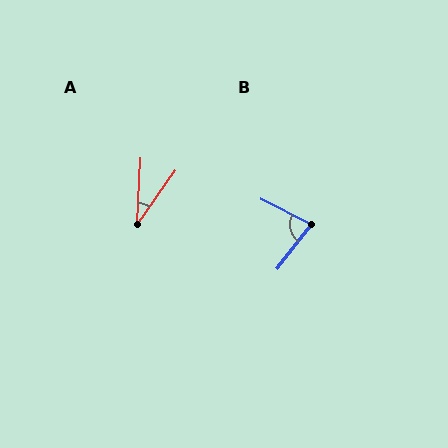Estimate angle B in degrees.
Approximately 79 degrees.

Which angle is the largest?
B, at approximately 79 degrees.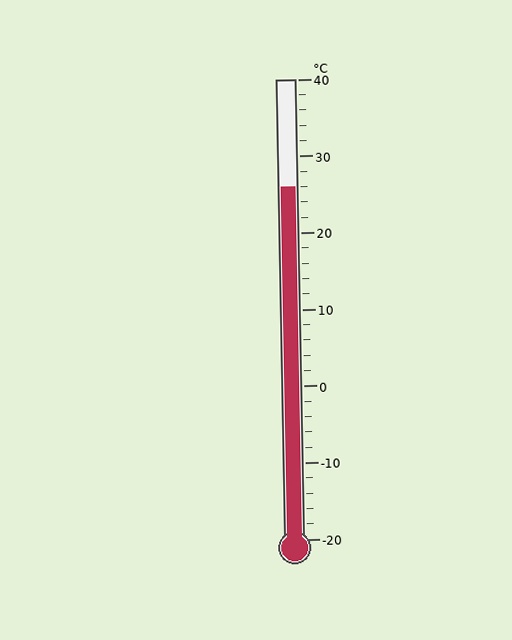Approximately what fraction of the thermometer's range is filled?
The thermometer is filled to approximately 75% of its range.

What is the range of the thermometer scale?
The thermometer scale ranges from -20°C to 40°C.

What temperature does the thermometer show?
The thermometer shows approximately 26°C.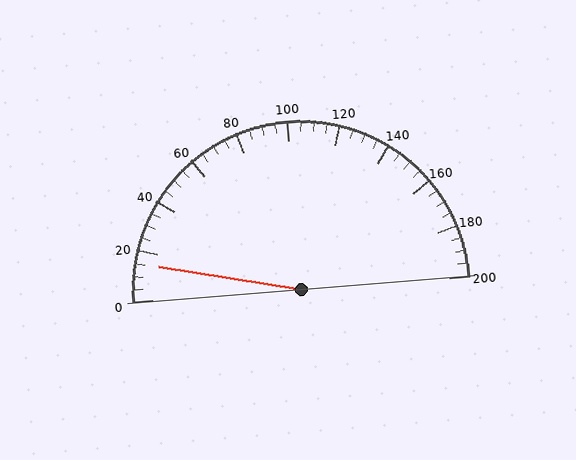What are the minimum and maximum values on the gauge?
The gauge ranges from 0 to 200.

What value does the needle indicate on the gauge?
The needle indicates approximately 15.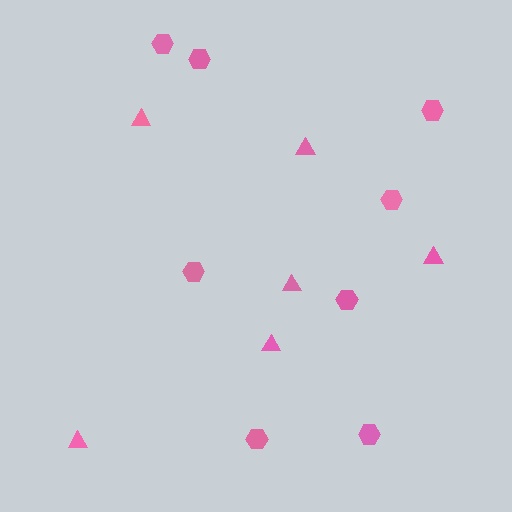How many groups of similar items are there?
There are 2 groups: one group of hexagons (8) and one group of triangles (6).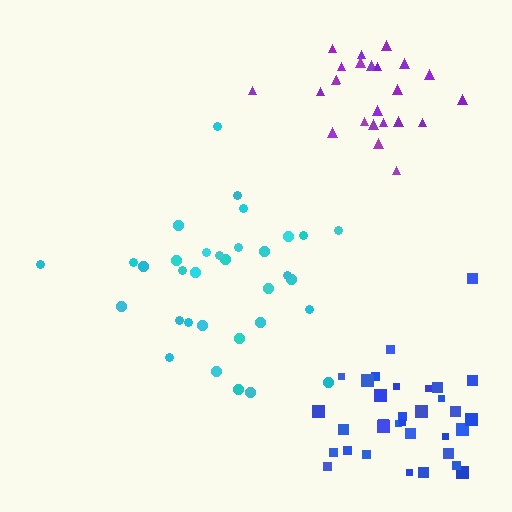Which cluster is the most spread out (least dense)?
Cyan.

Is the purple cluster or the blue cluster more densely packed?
Purple.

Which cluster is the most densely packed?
Purple.